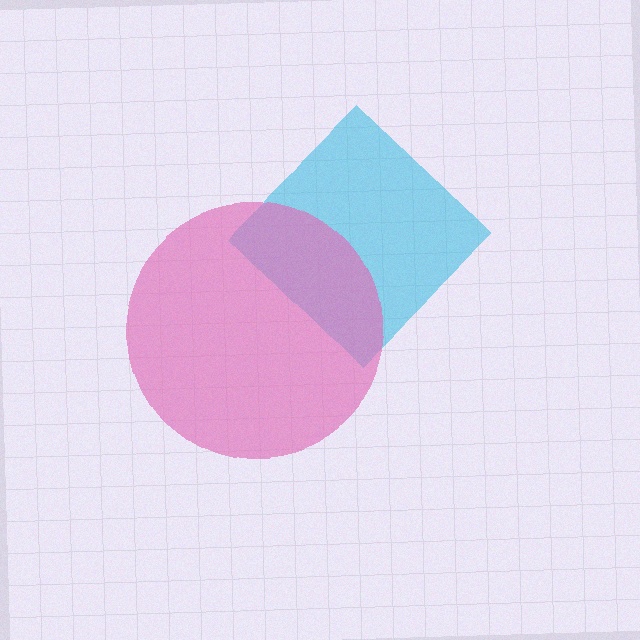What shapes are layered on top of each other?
The layered shapes are: a cyan diamond, a pink circle.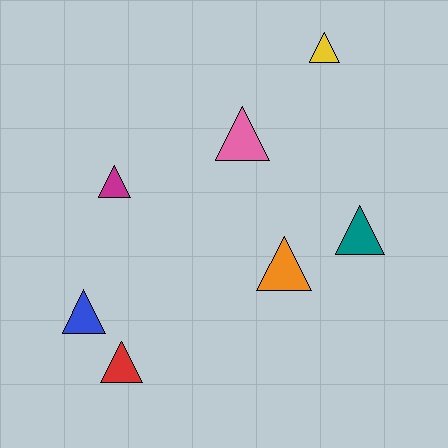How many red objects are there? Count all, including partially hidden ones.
There is 1 red object.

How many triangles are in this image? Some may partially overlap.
There are 7 triangles.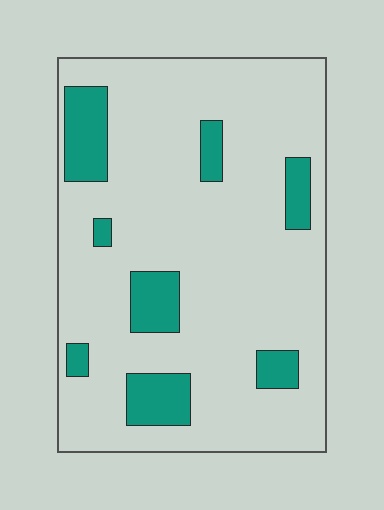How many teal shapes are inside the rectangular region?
8.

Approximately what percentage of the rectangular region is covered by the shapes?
Approximately 15%.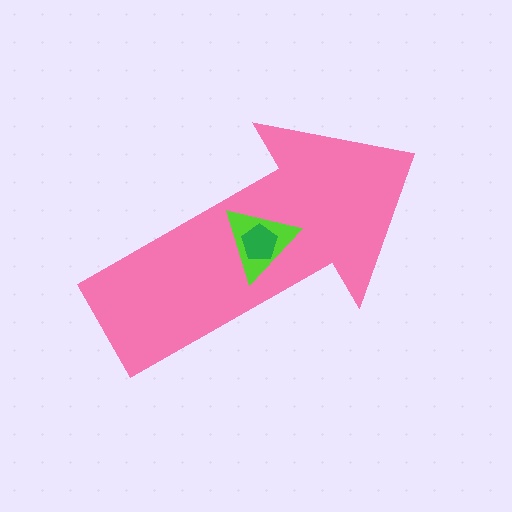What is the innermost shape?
The green pentagon.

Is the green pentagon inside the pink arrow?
Yes.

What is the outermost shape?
The pink arrow.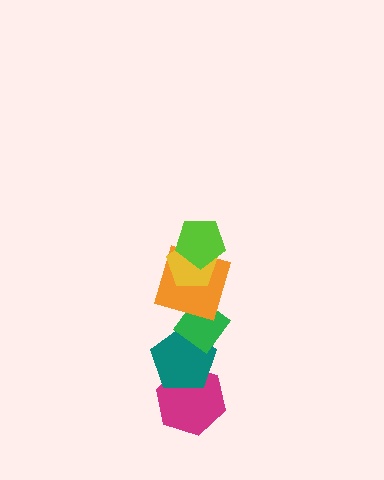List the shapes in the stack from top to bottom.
From top to bottom: the lime pentagon, the yellow pentagon, the orange square, the green diamond, the teal pentagon, the magenta hexagon.